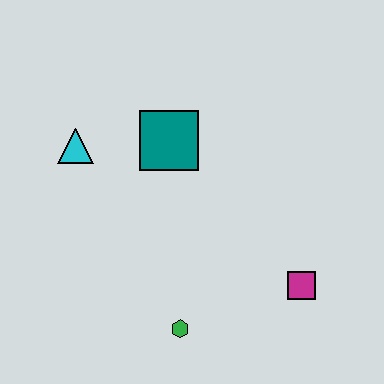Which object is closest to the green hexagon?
The magenta square is closest to the green hexagon.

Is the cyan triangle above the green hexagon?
Yes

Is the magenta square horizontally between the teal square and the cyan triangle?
No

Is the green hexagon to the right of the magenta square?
No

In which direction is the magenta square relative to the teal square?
The magenta square is below the teal square.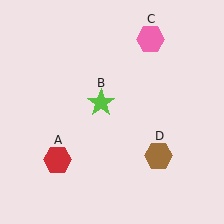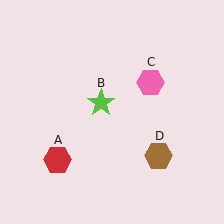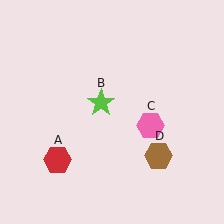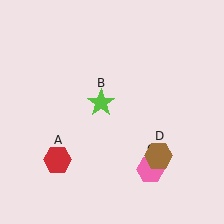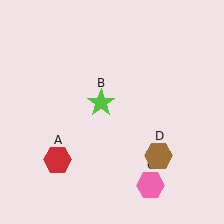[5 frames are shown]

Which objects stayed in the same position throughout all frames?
Red hexagon (object A) and lime star (object B) and brown hexagon (object D) remained stationary.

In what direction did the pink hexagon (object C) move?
The pink hexagon (object C) moved down.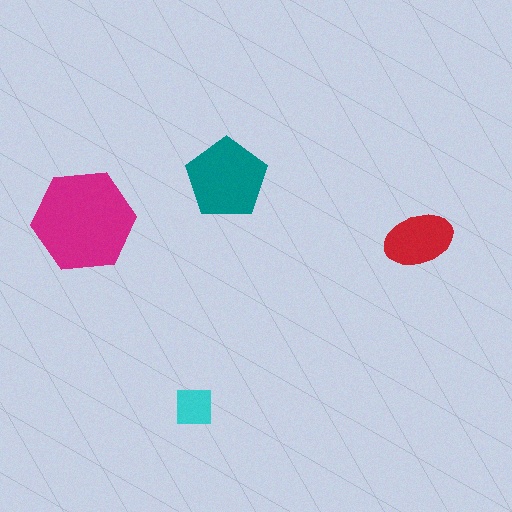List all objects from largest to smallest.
The magenta hexagon, the teal pentagon, the red ellipse, the cyan square.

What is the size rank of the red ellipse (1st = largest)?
3rd.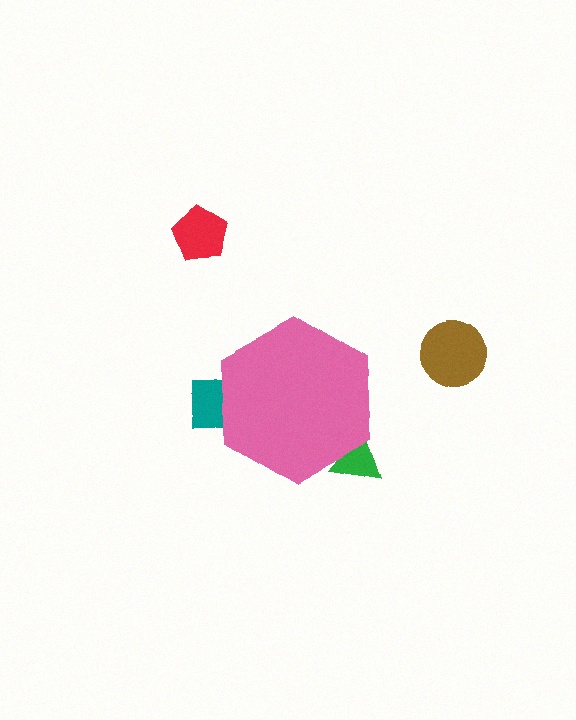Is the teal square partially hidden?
Yes, the teal square is partially hidden behind the pink hexagon.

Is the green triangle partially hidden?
Yes, the green triangle is partially hidden behind the pink hexagon.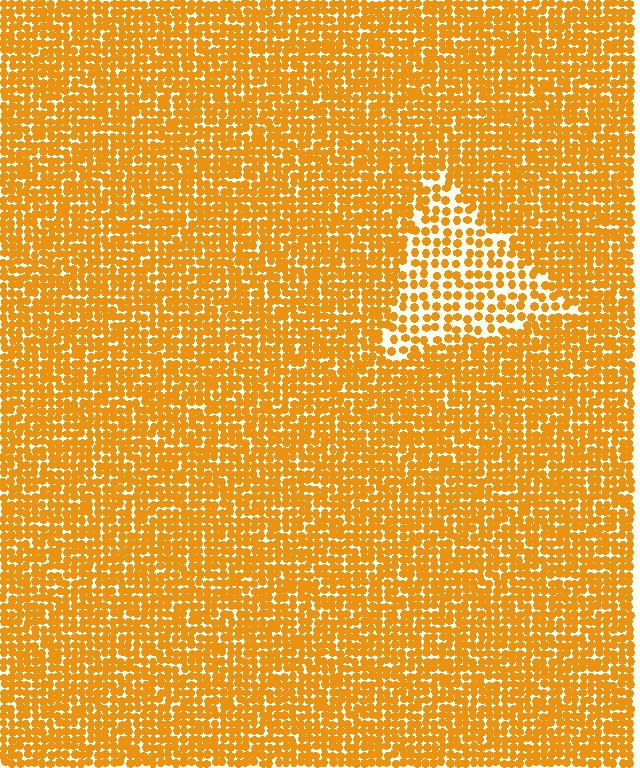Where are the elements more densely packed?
The elements are more densely packed outside the triangle boundary.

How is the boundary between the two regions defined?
The boundary is defined by a change in element density (approximately 1.9x ratio). All elements are the same color, size, and shape.